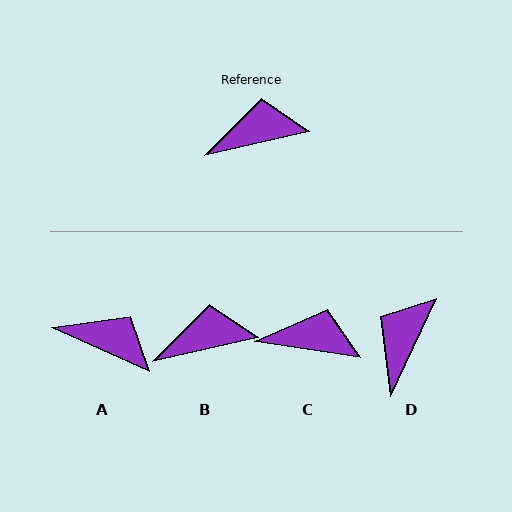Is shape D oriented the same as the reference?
No, it is off by about 53 degrees.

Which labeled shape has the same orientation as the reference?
B.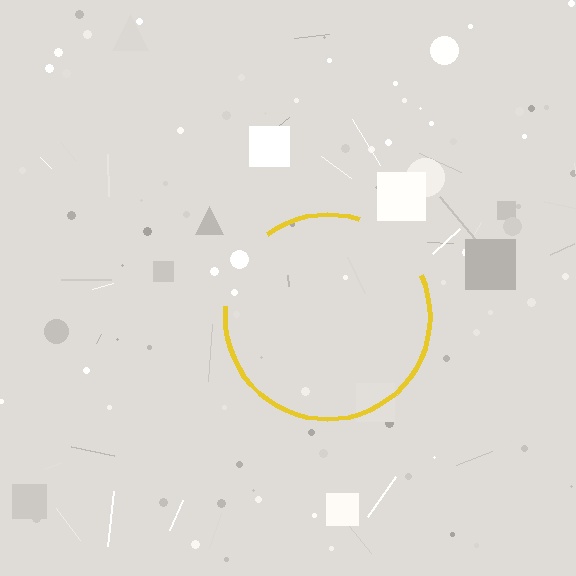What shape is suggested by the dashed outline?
The dashed outline suggests a circle.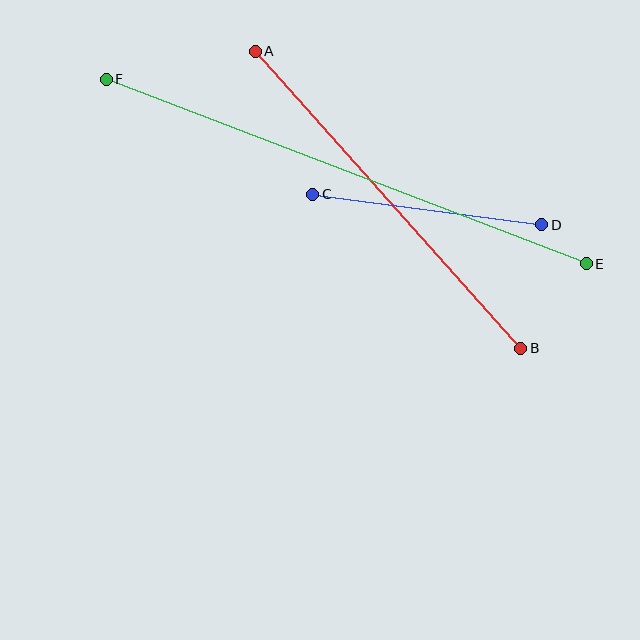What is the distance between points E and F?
The distance is approximately 514 pixels.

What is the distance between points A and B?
The distance is approximately 398 pixels.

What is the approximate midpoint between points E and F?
The midpoint is at approximately (346, 172) pixels.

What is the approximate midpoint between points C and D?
The midpoint is at approximately (427, 209) pixels.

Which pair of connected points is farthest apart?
Points E and F are farthest apart.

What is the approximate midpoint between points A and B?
The midpoint is at approximately (388, 200) pixels.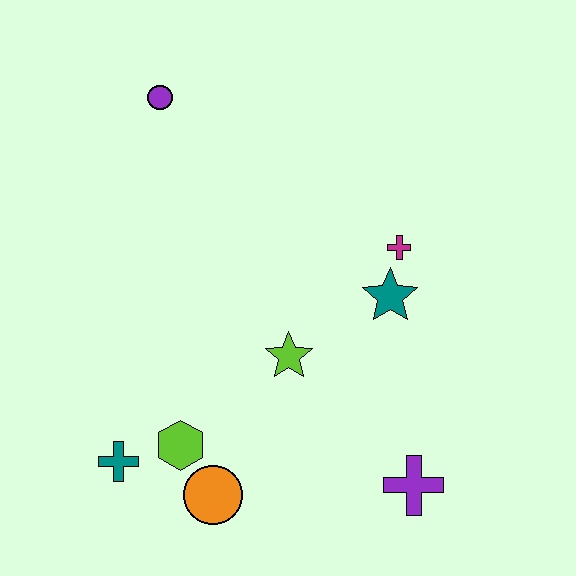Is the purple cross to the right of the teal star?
Yes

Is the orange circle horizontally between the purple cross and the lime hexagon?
Yes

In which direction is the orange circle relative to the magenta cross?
The orange circle is below the magenta cross.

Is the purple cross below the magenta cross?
Yes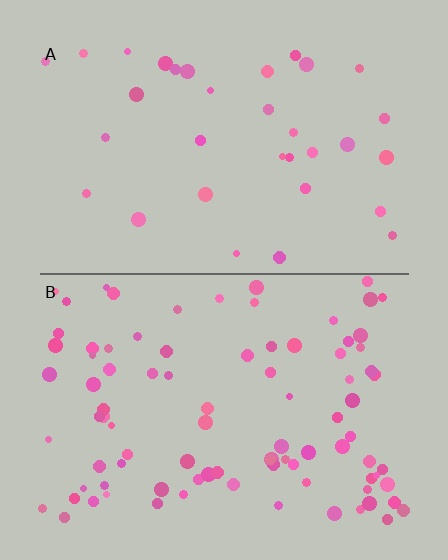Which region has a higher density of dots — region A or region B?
B (the bottom).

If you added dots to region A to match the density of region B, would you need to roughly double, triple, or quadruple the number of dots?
Approximately triple.